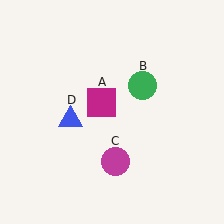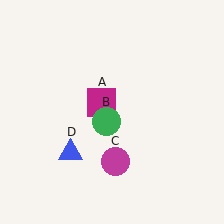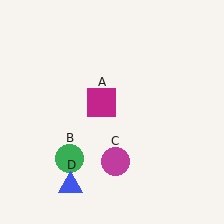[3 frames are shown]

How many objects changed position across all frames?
2 objects changed position: green circle (object B), blue triangle (object D).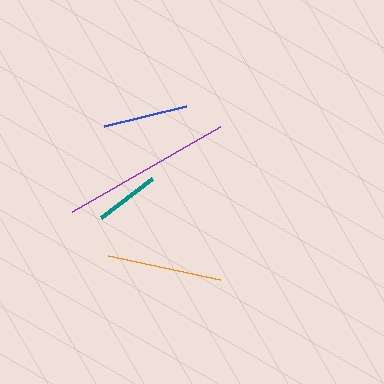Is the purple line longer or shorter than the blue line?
The purple line is longer than the blue line.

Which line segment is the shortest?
The teal line is the shortest at approximately 64 pixels.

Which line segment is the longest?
The purple line is the longest at approximately 171 pixels.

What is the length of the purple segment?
The purple segment is approximately 171 pixels long.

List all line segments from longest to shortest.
From longest to shortest: purple, orange, blue, teal.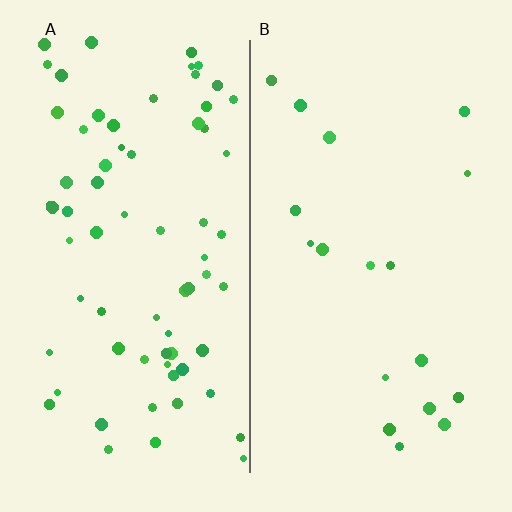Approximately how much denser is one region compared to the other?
Approximately 3.8× — region A over region B.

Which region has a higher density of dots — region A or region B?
A (the left).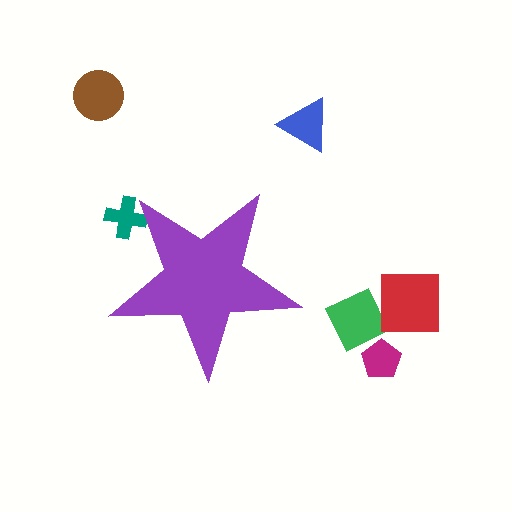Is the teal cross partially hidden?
Yes, the teal cross is partially hidden behind the purple star.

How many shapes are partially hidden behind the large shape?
1 shape is partially hidden.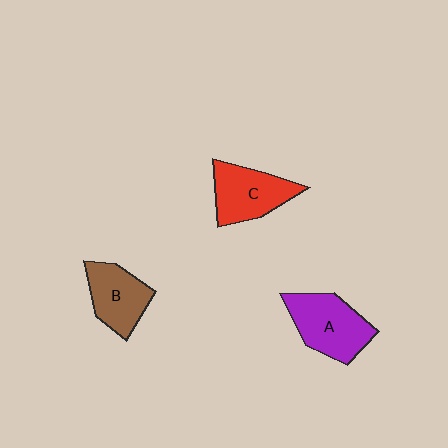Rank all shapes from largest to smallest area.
From largest to smallest: A (purple), C (red), B (brown).